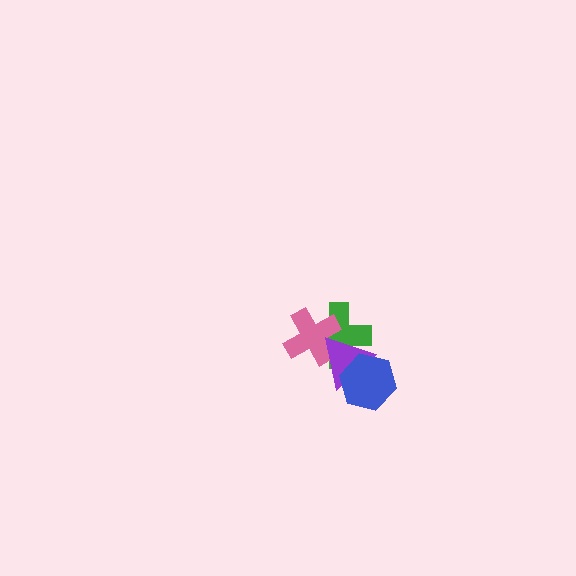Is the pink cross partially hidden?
Yes, it is partially covered by another shape.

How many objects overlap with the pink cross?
2 objects overlap with the pink cross.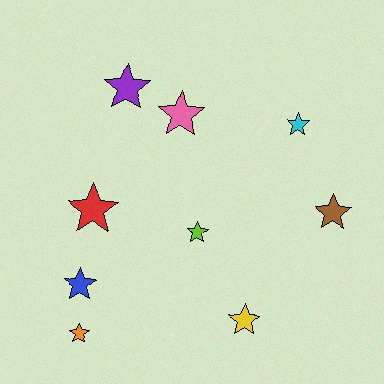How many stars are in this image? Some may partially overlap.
There are 9 stars.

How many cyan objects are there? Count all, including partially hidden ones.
There is 1 cyan object.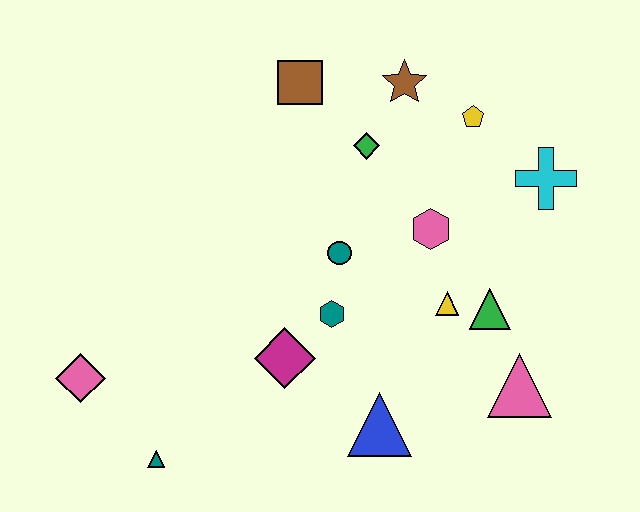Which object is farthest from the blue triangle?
The brown square is farthest from the blue triangle.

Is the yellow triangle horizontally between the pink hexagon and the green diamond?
No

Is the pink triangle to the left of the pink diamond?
No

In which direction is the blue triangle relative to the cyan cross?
The blue triangle is below the cyan cross.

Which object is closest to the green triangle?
The yellow triangle is closest to the green triangle.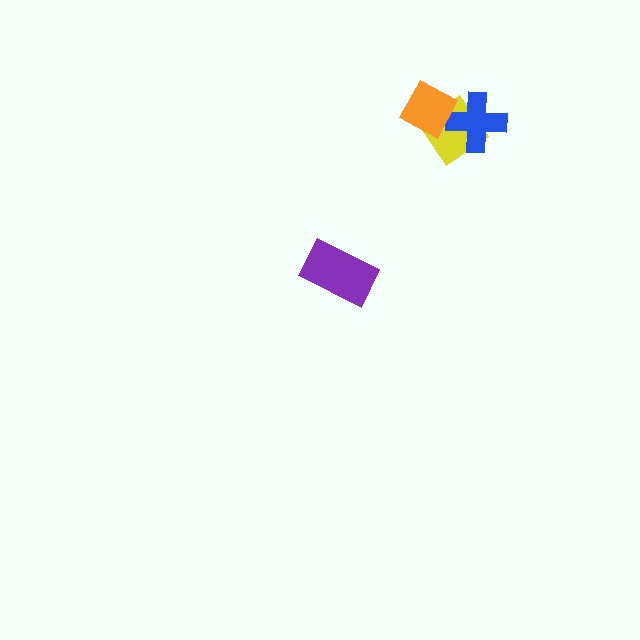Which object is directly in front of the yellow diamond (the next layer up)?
The blue cross is directly in front of the yellow diamond.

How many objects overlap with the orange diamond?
2 objects overlap with the orange diamond.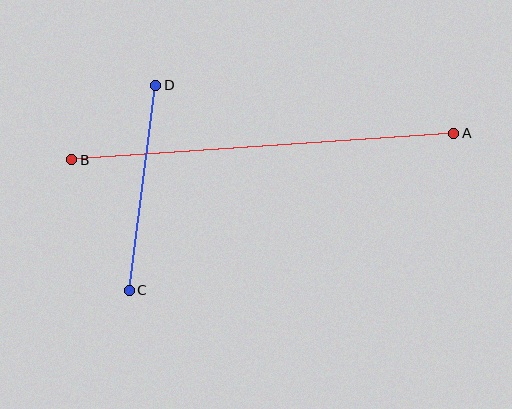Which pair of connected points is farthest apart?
Points A and B are farthest apart.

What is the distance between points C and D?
The distance is approximately 207 pixels.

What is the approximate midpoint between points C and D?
The midpoint is at approximately (143, 188) pixels.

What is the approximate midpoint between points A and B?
The midpoint is at approximately (263, 147) pixels.